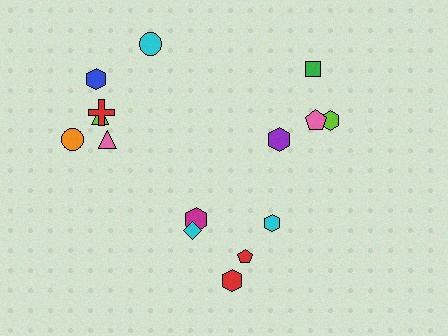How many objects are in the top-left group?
There are 6 objects.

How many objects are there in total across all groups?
There are 15 objects.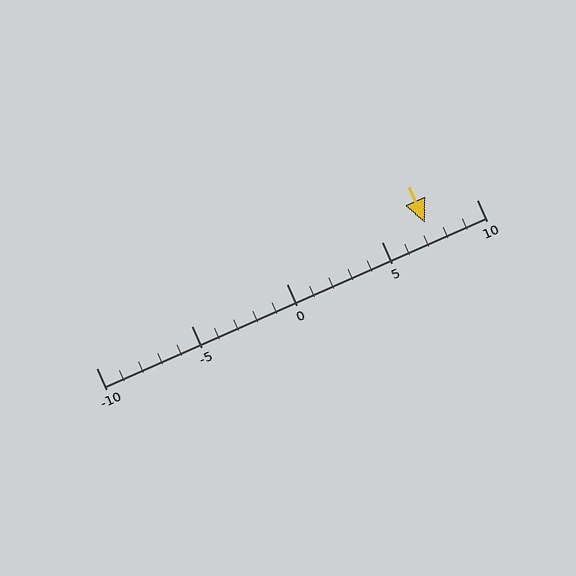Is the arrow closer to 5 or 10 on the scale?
The arrow is closer to 5.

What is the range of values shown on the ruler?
The ruler shows values from -10 to 10.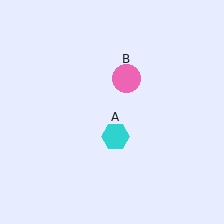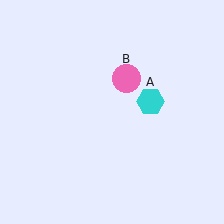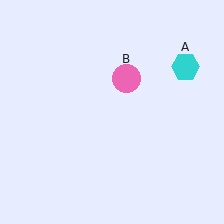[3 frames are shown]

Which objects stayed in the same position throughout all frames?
Pink circle (object B) remained stationary.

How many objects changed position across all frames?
1 object changed position: cyan hexagon (object A).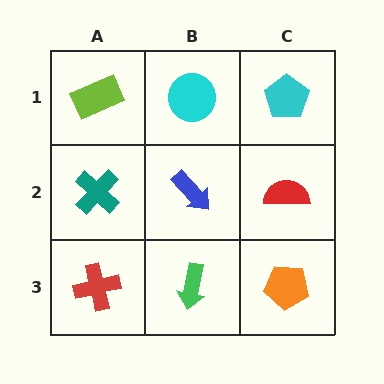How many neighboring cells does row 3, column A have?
2.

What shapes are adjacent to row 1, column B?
A blue arrow (row 2, column B), a lime rectangle (row 1, column A), a cyan pentagon (row 1, column C).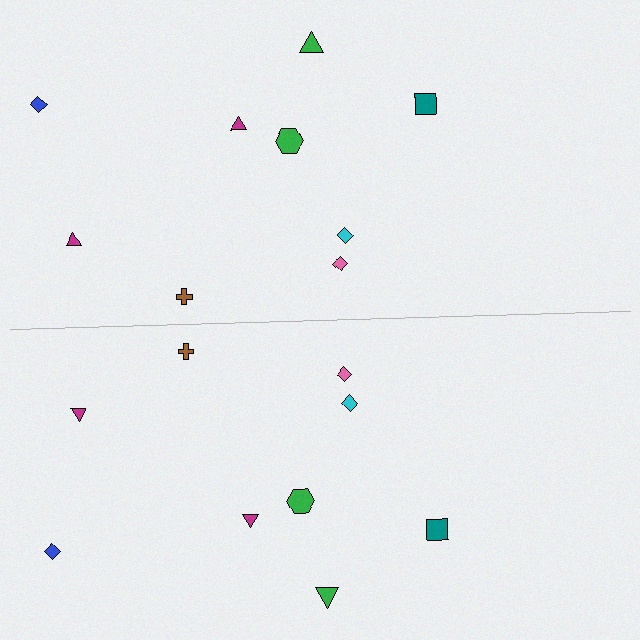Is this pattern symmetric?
Yes, this pattern has bilateral (reflection) symmetry.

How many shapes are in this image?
There are 18 shapes in this image.